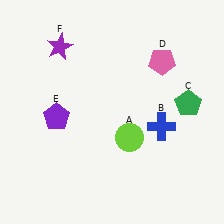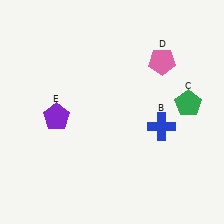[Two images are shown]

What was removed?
The lime circle (A), the purple star (F) were removed in Image 2.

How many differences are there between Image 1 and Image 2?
There are 2 differences between the two images.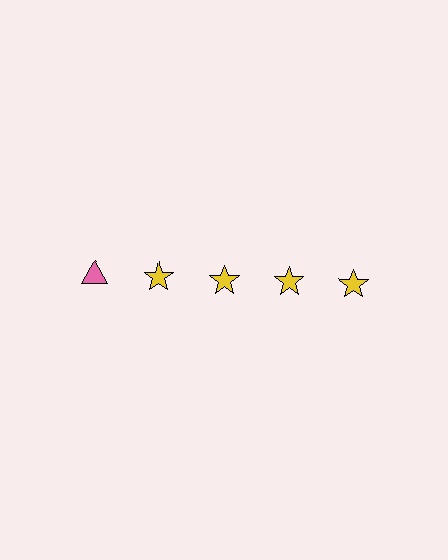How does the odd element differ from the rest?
It differs in both color (pink instead of yellow) and shape (triangle instead of star).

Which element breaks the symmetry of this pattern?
The pink triangle in the top row, leftmost column breaks the symmetry. All other shapes are yellow stars.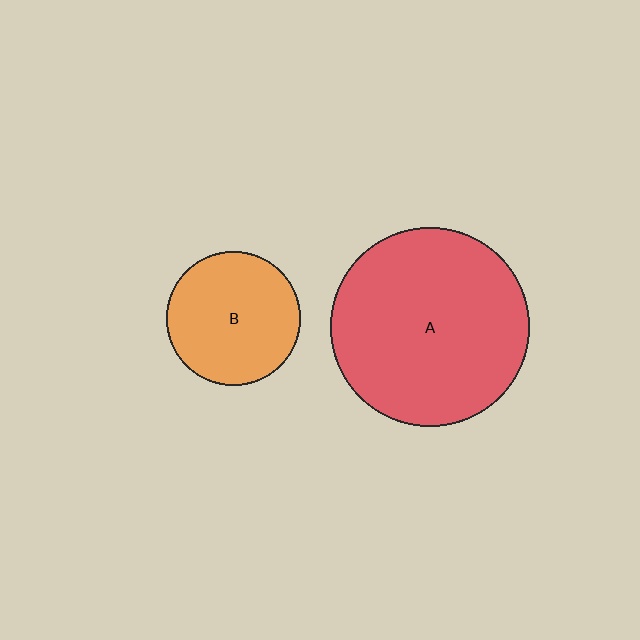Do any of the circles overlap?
No, none of the circles overlap.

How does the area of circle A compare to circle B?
Approximately 2.2 times.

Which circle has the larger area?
Circle A (red).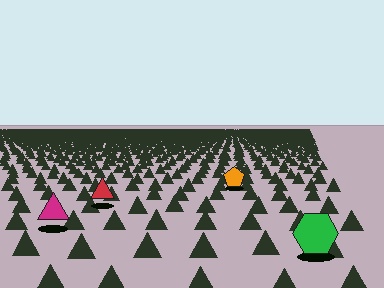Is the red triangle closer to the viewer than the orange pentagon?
Yes. The red triangle is closer — you can tell from the texture gradient: the ground texture is coarser near it.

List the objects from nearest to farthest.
From nearest to farthest: the green hexagon, the magenta triangle, the red triangle, the orange pentagon.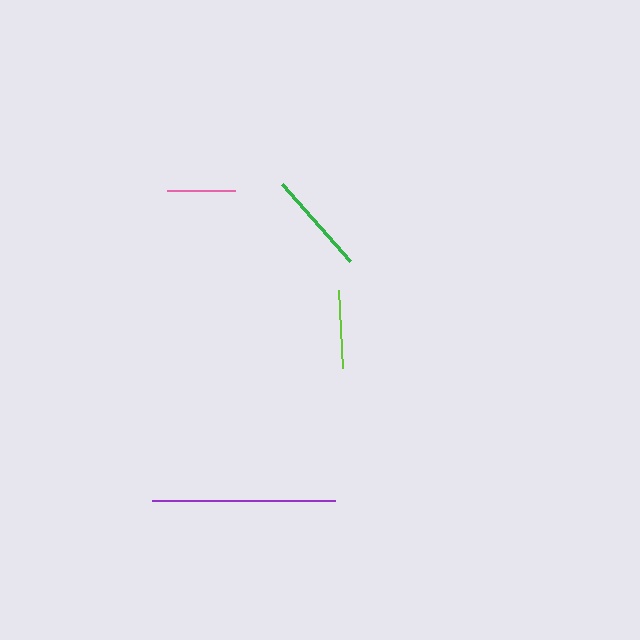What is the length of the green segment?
The green segment is approximately 103 pixels long.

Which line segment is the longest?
The purple line is the longest at approximately 184 pixels.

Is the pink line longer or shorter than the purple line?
The purple line is longer than the pink line.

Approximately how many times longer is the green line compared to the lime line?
The green line is approximately 1.3 times the length of the lime line.